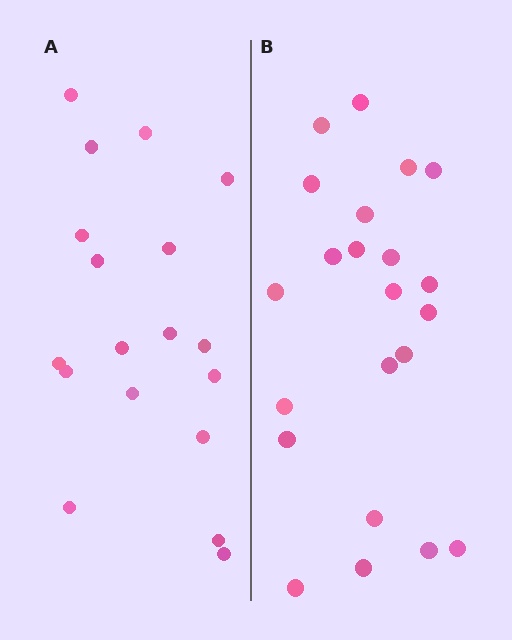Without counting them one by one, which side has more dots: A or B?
Region B (the right region) has more dots.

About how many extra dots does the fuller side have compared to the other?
Region B has about 4 more dots than region A.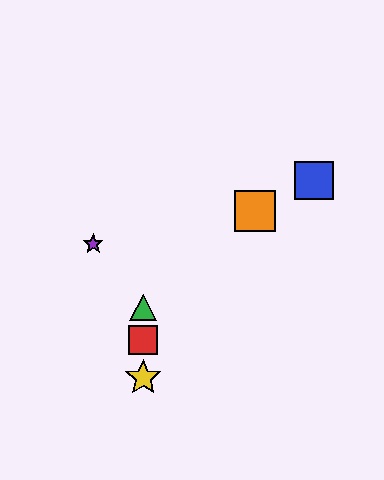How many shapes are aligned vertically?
3 shapes (the red square, the green triangle, the yellow star) are aligned vertically.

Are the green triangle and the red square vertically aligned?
Yes, both are at x≈143.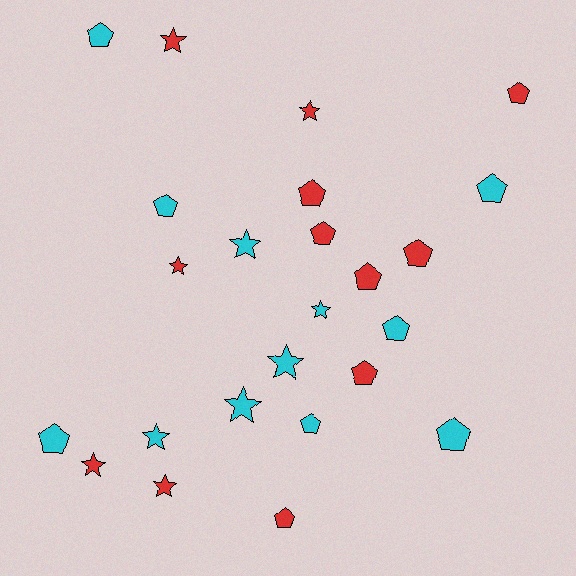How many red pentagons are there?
There are 7 red pentagons.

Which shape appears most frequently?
Pentagon, with 14 objects.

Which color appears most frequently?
Red, with 12 objects.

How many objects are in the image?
There are 24 objects.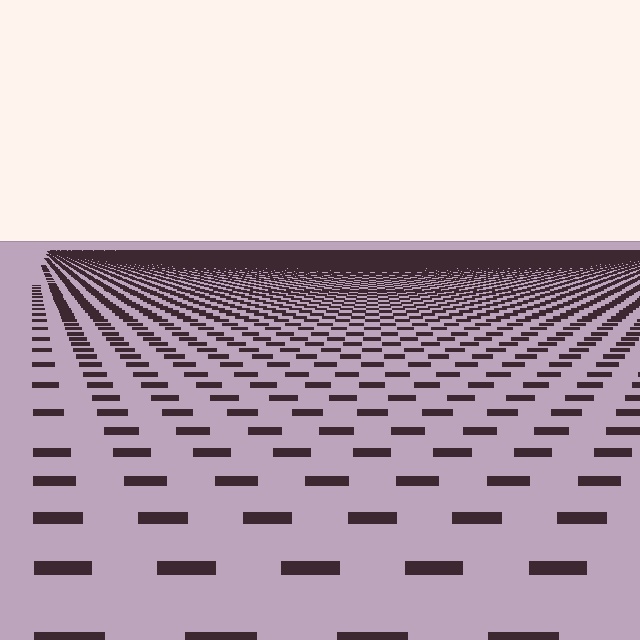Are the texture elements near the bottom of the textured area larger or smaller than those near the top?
Larger. Near the bottom, elements are closer to the viewer and appear at a bigger on-screen size.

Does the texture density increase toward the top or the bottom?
Density increases toward the top.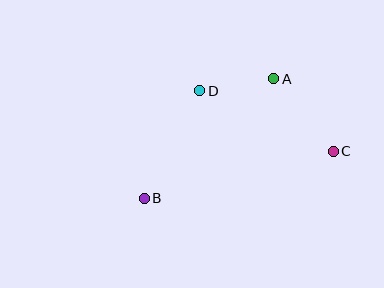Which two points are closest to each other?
Points A and D are closest to each other.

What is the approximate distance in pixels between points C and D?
The distance between C and D is approximately 147 pixels.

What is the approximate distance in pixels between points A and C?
The distance between A and C is approximately 94 pixels.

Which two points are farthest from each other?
Points B and C are farthest from each other.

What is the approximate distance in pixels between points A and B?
The distance between A and B is approximately 176 pixels.